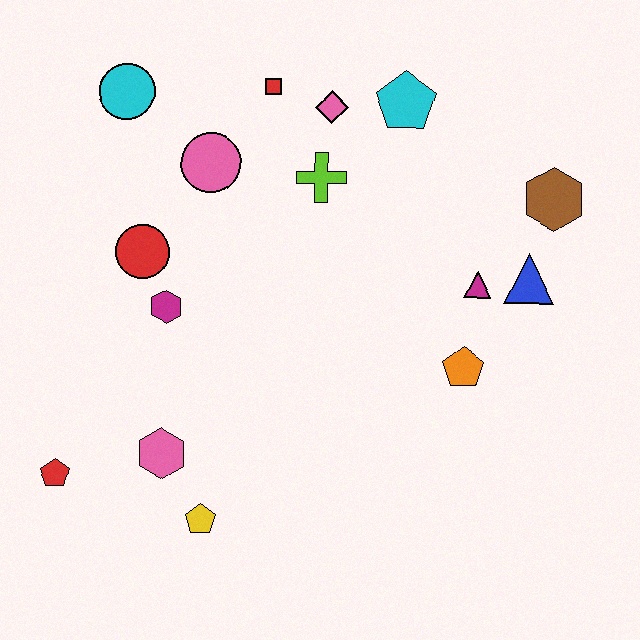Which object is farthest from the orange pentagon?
The cyan circle is farthest from the orange pentagon.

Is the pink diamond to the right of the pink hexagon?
Yes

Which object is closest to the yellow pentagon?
The pink hexagon is closest to the yellow pentagon.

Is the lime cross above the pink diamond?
No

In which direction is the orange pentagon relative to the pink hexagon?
The orange pentagon is to the right of the pink hexagon.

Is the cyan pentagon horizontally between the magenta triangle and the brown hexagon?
No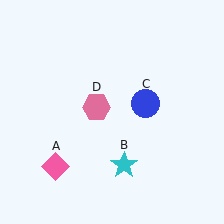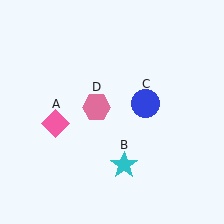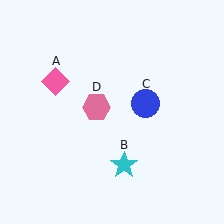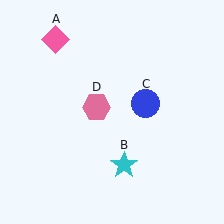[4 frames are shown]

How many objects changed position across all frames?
1 object changed position: pink diamond (object A).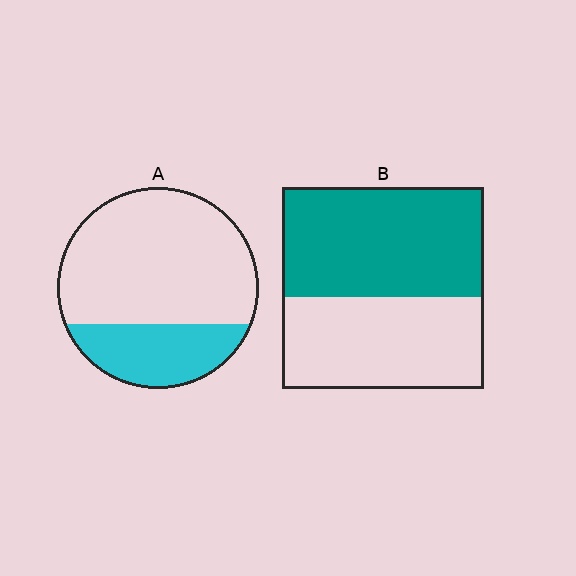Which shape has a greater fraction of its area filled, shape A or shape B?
Shape B.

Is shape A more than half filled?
No.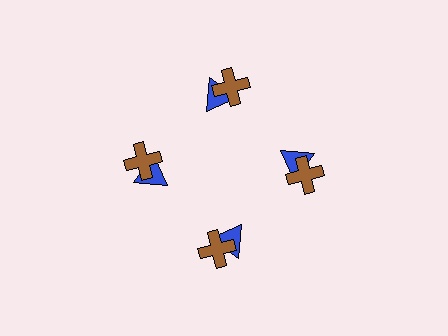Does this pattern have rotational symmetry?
Yes, this pattern has 4-fold rotational symmetry. It looks the same after rotating 90 degrees around the center.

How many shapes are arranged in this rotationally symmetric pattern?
There are 8 shapes, arranged in 4 groups of 2.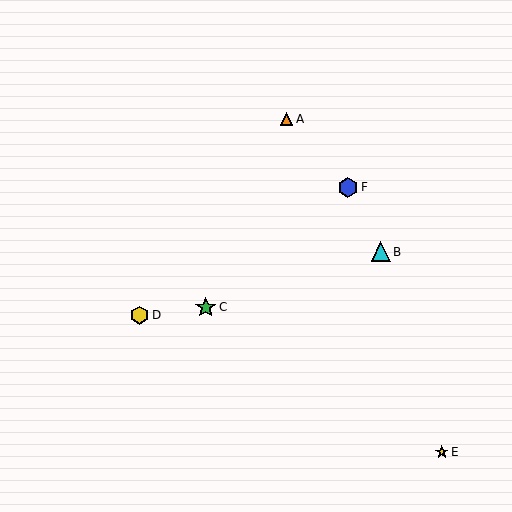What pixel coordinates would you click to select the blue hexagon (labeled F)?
Click at (348, 187) to select the blue hexagon F.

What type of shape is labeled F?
Shape F is a blue hexagon.